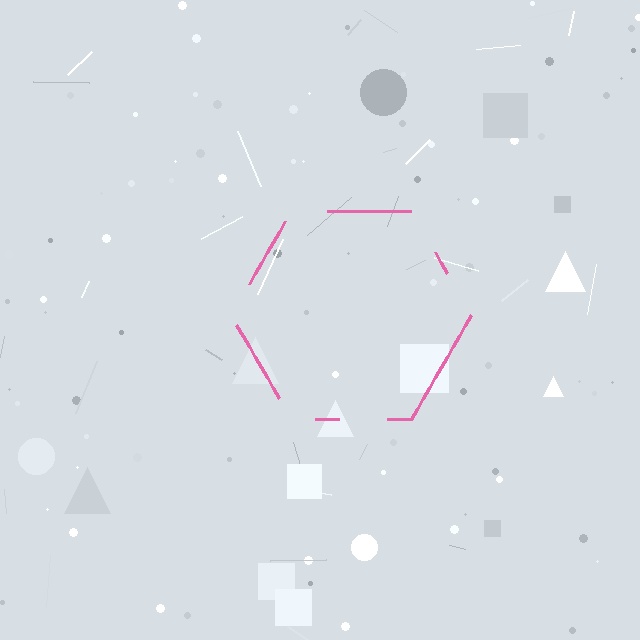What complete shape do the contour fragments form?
The contour fragments form a hexagon.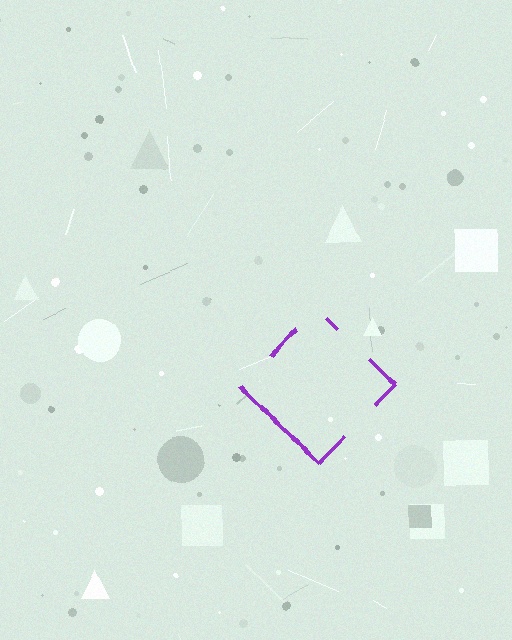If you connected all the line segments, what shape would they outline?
They would outline a diamond.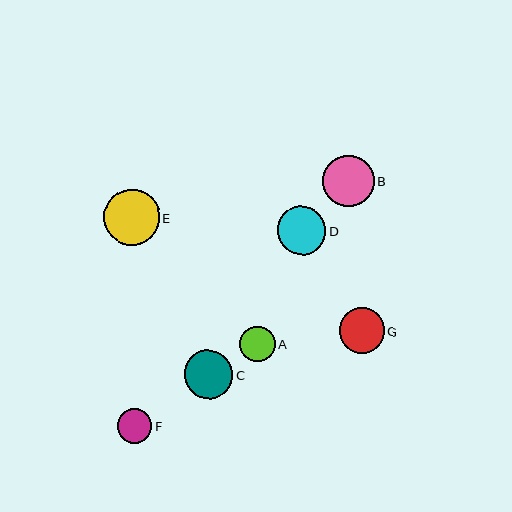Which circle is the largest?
Circle E is the largest with a size of approximately 56 pixels.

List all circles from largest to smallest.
From largest to smallest: E, B, C, D, G, A, F.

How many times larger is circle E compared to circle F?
Circle E is approximately 1.6 times the size of circle F.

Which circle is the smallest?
Circle F is the smallest with a size of approximately 34 pixels.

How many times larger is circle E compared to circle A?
Circle E is approximately 1.6 times the size of circle A.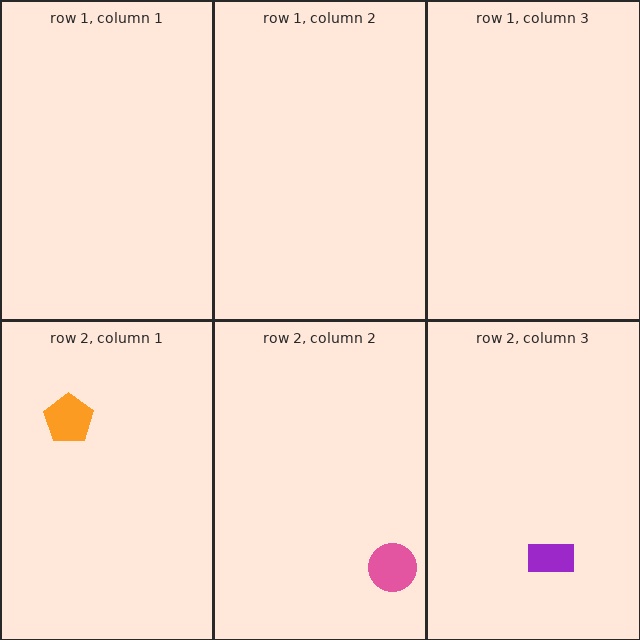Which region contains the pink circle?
The row 2, column 2 region.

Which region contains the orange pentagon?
The row 2, column 1 region.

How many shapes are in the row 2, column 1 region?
1.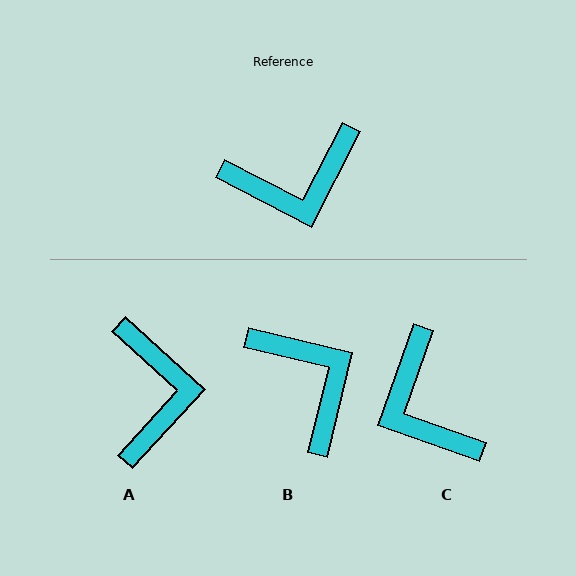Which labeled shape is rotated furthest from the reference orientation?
B, about 104 degrees away.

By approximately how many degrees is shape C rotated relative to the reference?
Approximately 82 degrees clockwise.